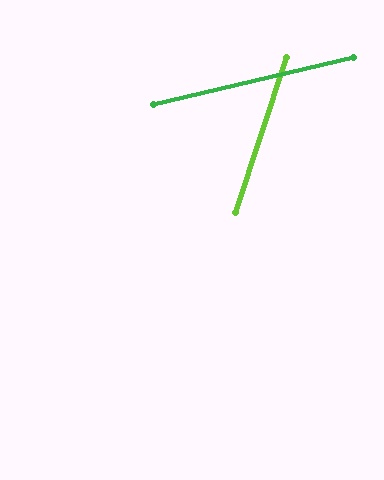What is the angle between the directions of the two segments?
Approximately 59 degrees.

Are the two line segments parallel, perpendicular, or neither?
Neither parallel nor perpendicular — they differ by about 59°.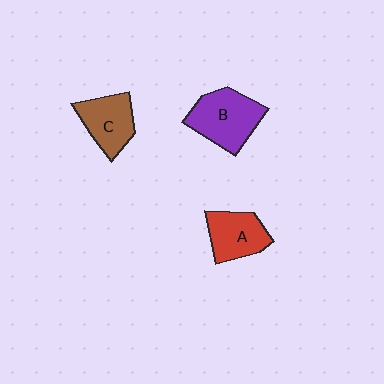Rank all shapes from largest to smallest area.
From largest to smallest: B (purple), C (brown), A (red).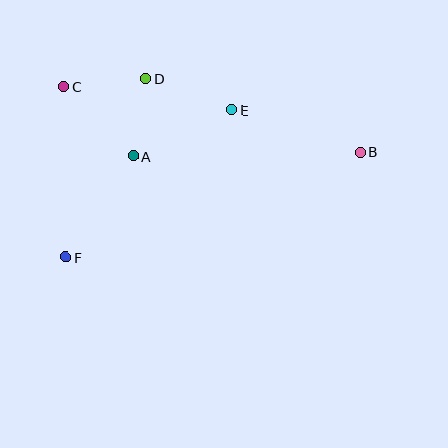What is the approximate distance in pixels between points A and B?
The distance between A and B is approximately 227 pixels.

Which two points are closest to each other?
Points A and D are closest to each other.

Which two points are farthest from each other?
Points B and F are farthest from each other.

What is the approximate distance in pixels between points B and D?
The distance between B and D is approximately 226 pixels.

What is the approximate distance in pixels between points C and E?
The distance between C and E is approximately 170 pixels.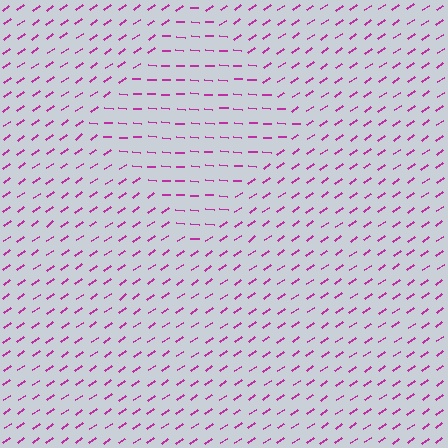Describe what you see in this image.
The image is filled with small magenta line segments. A diamond region in the image has lines oriented differently from the surrounding lines, creating a visible texture boundary.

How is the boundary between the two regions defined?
The boundary is defined purely by a change in line orientation (approximately 38 degrees difference). All lines are the same color and thickness.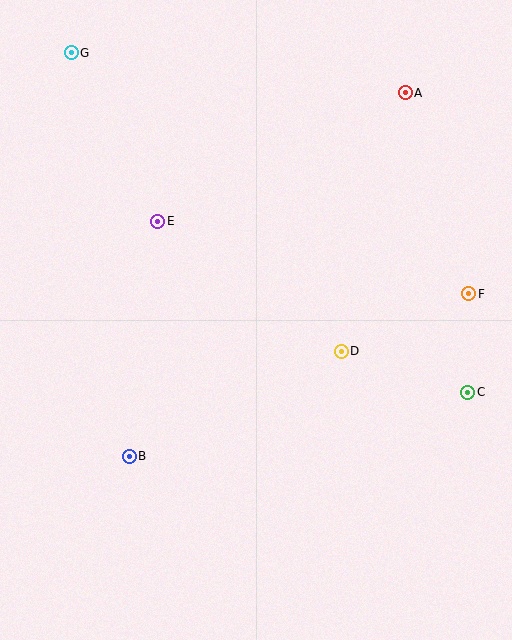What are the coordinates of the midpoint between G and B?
The midpoint between G and B is at (100, 254).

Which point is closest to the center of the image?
Point D at (341, 351) is closest to the center.